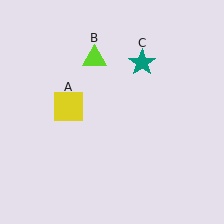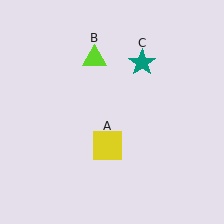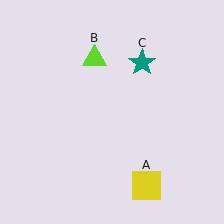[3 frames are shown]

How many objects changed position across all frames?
1 object changed position: yellow square (object A).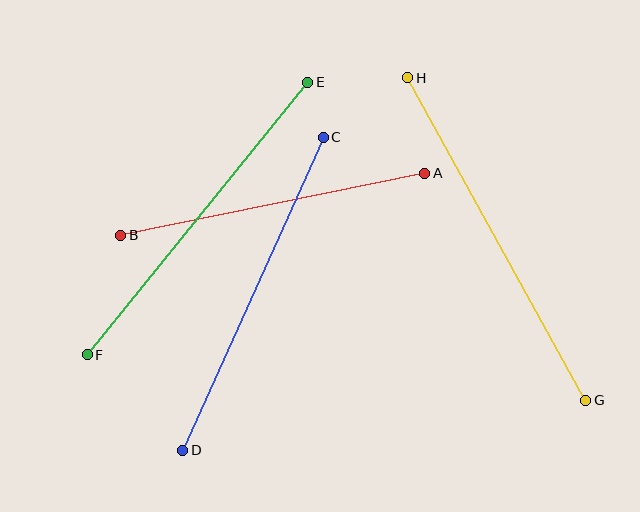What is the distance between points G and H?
The distance is approximately 368 pixels.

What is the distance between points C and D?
The distance is approximately 343 pixels.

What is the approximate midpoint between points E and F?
The midpoint is at approximately (197, 218) pixels.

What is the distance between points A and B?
The distance is approximately 310 pixels.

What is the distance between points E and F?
The distance is approximately 350 pixels.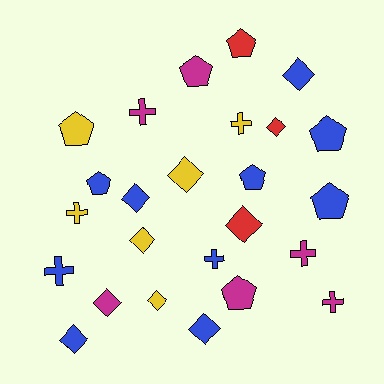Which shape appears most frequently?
Diamond, with 10 objects.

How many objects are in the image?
There are 25 objects.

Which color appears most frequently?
Blue, with 10 objects.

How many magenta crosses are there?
There are 3 magenta crosses.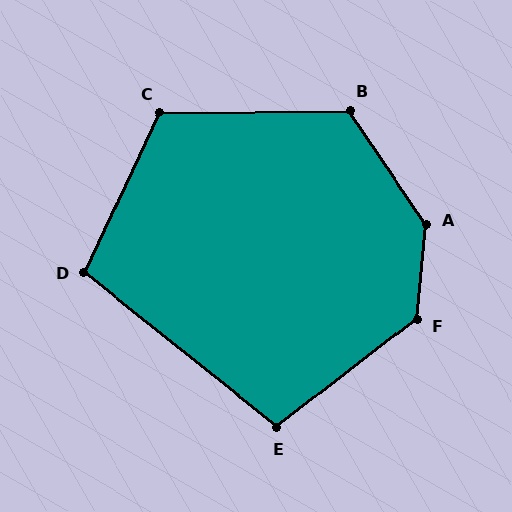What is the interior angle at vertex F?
Approximately 133 degrees (obtuse).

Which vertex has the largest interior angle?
A, at approximately 141 degrees.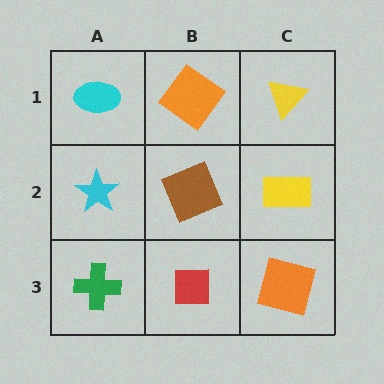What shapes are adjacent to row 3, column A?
A cyan star (row 2, column A), a red square (row 3, column B).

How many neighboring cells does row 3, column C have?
2.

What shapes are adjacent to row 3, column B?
A brown square (row 2, column B), a green cross (row 3, column A), an orange square (row 3, column C).